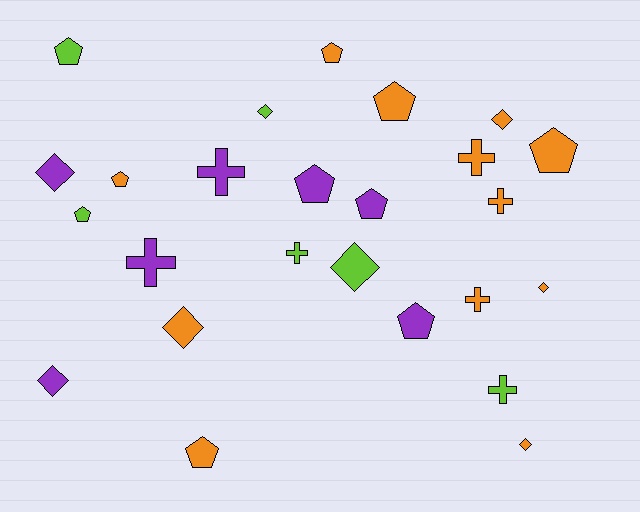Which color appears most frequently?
Orange, with 12 objects.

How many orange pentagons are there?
There are 5 orange pentagons.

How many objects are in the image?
There are 25 objects.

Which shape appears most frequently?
Pentagon, with 10 objects.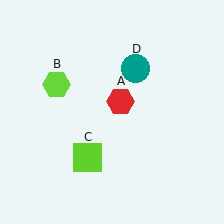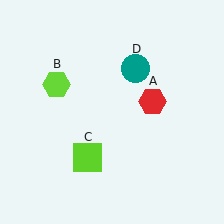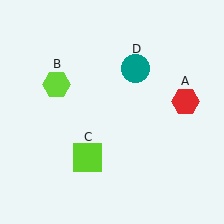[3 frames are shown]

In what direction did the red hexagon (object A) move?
The red hexagon (object A) moved right.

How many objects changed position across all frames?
1 object changed position: red hexagon (object A).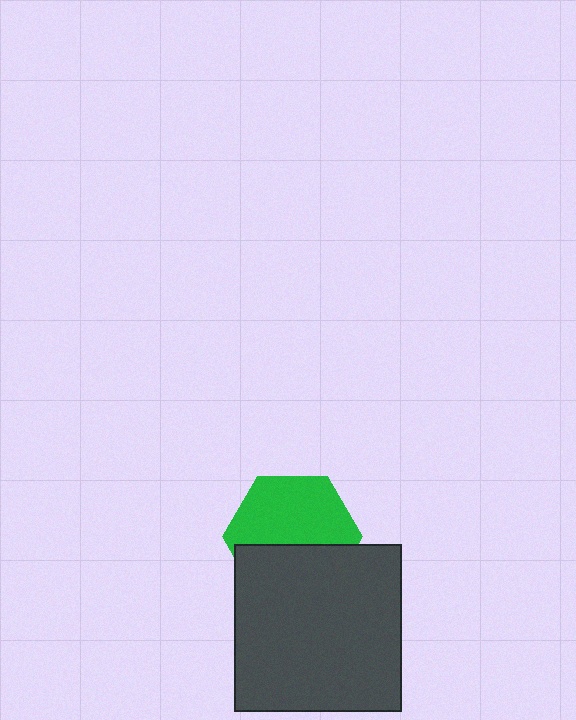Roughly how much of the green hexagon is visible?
About half of it is visible (roughly 58%).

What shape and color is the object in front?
The object in front is a dark gray square.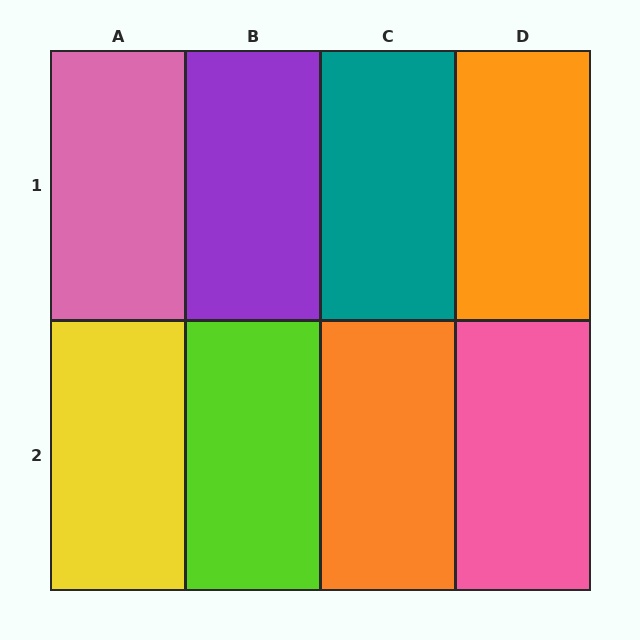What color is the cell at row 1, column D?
Orange.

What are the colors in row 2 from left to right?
Yellow, lime, orange, pink.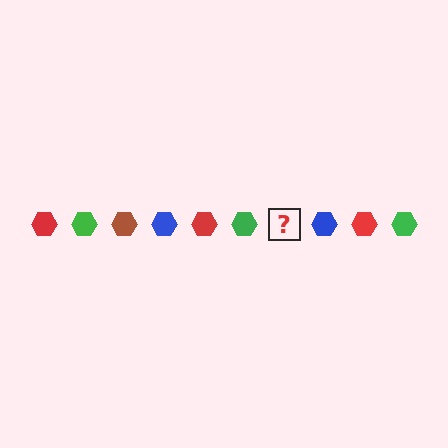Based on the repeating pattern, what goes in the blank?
The blank should be a brown hexagon.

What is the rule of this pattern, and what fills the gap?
The rule is that the pattern cycles through red, green, brown, blue hexagons. The gap should be filled with a brown hexagon.